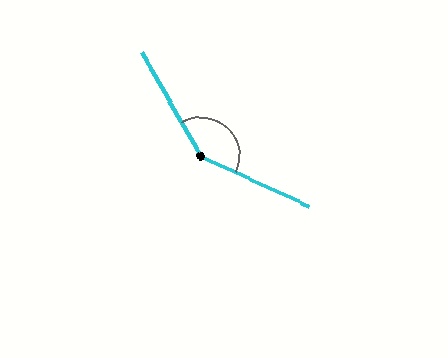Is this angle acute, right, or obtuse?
It is obtuse.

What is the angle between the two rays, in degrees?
Approximately 144 degrees.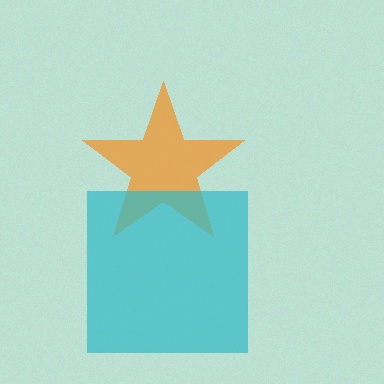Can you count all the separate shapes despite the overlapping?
Yes, there are 2 separate shapes.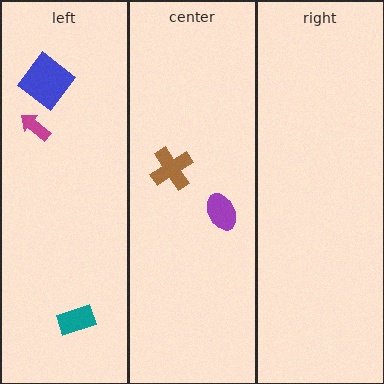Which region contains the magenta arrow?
The left region.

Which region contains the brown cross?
The center region.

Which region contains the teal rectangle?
The left region.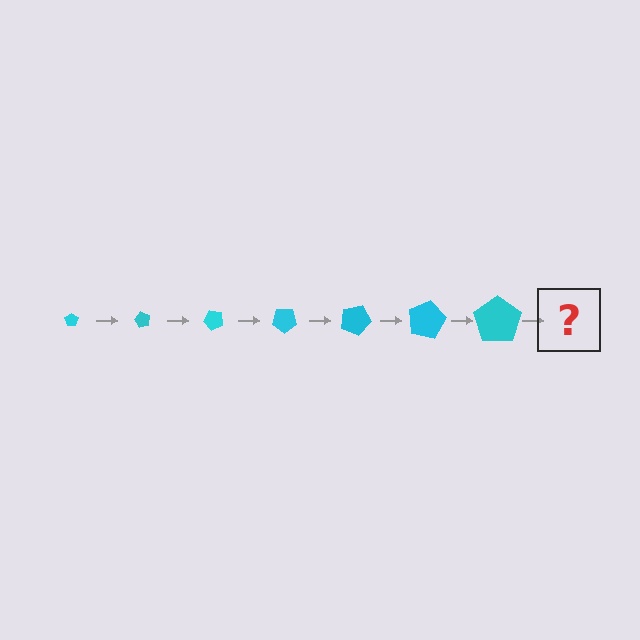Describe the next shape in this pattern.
It should be a pentagon, larger than the previous one and rotated 420 degrees from the start.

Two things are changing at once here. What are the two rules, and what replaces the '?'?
The two rules are that the pentagon grows larger each step and it rotates 60 degrees each step. The '?' should be a pentagon, larger than the previous one and rotated 420 degrees from the start.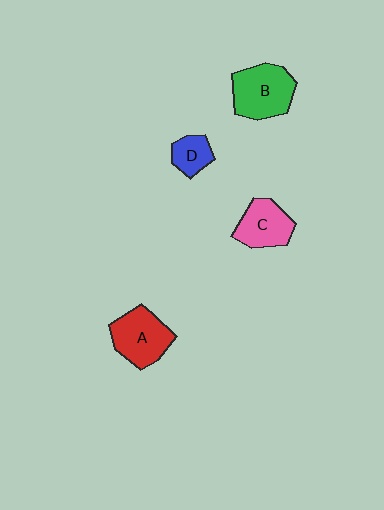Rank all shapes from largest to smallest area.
From largest to smallest: B (green), A (red), C (pink), D (blue).